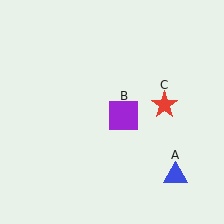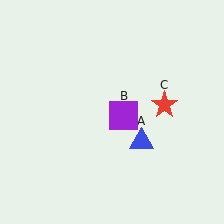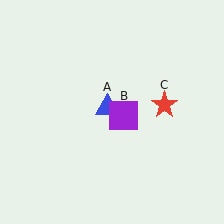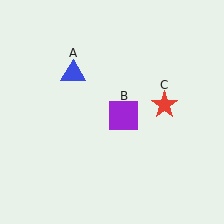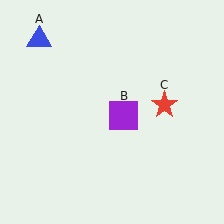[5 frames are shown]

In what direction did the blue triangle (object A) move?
The blue triangle (object A) moved up and to the left.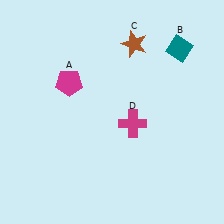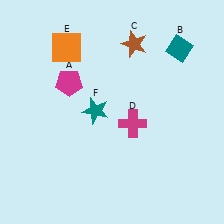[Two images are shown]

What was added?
An orange square (E), a teal star (F) were added in Image 2.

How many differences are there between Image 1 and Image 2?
There are 2 differences between the two images.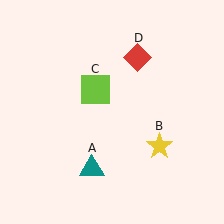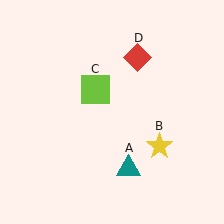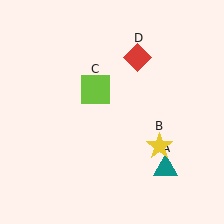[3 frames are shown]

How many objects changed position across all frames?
1 object changed position: teal triangle (object A).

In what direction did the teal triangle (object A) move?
The teal triangle (object A) moved right.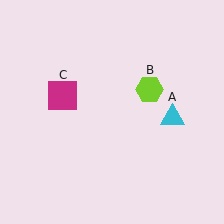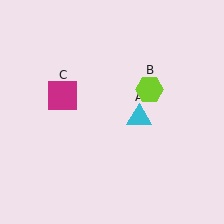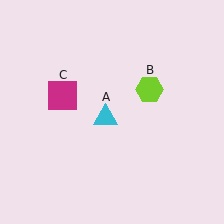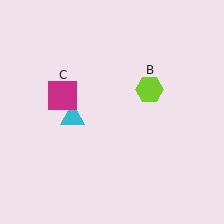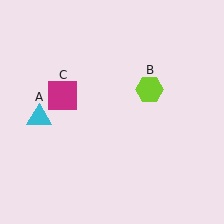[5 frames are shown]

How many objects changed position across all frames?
1 object changed position: cyan triangle (object A).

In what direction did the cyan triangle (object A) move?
The cyan triangle (object A) moved left.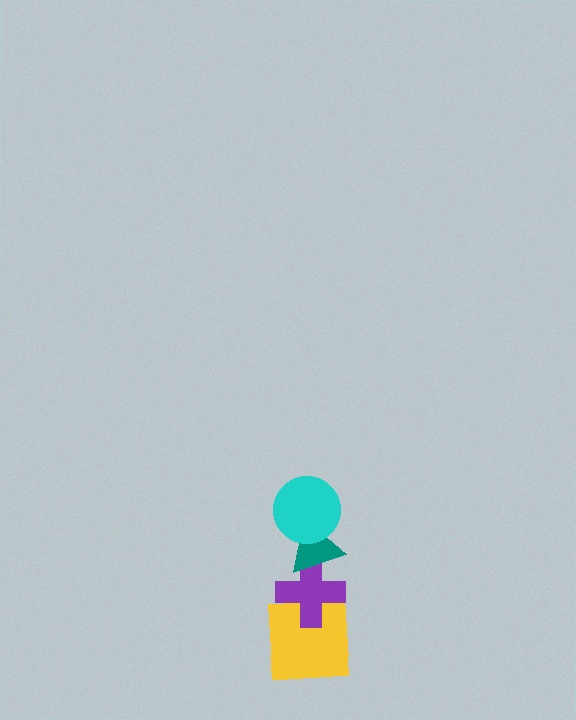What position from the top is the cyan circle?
The cyan circle is 1st from the top.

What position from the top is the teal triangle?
The teal triangle is 2nd from the top.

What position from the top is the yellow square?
The yellow square is 4th from the top.